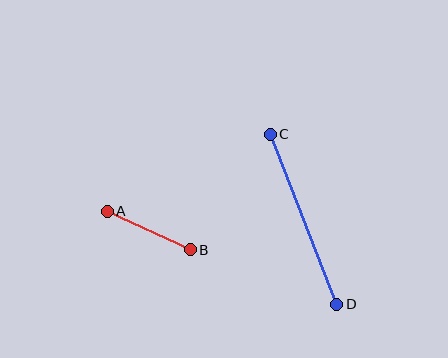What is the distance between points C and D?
The distance is approximately 182 pixels.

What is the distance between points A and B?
The distance is approximately 91 pixels.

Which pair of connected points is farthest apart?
Points C and D are farthest apart.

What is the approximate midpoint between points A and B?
The midpoint is at approximately (149, 230) pixels.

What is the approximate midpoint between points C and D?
The midpoint is at approximately (304, 219) pixels.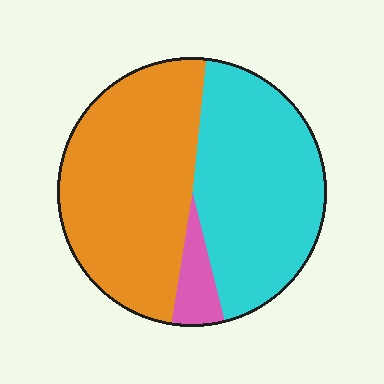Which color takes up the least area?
Pink, at roughly 5%.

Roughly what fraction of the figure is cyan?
Cyan covers about 45% of the figure.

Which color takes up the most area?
Orange, at roughly 50%.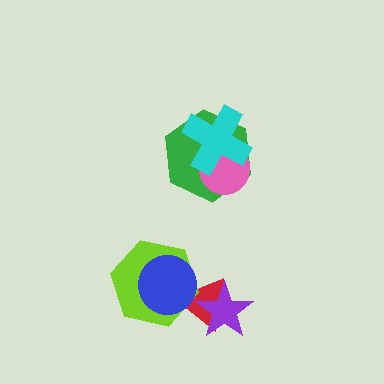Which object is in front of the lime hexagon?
The blue circle is in front of the lime hexagon.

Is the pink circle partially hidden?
Yes, it is partially covered by another shape.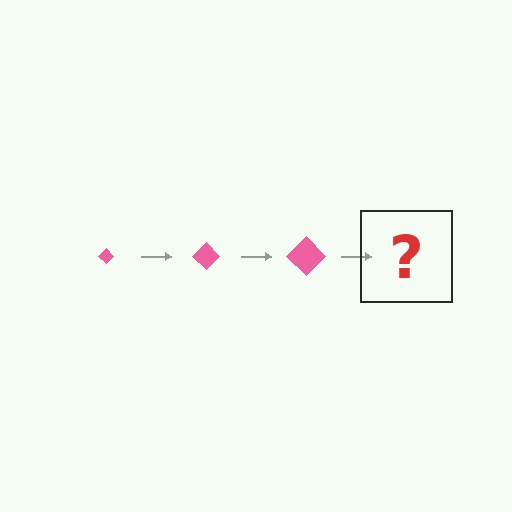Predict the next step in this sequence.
The next step is a pink diamond, larger than the previous one.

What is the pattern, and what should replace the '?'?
The pattern is that the diamond gets progressively larger each step. The '?' should be a pink diamond, larger than the previous one.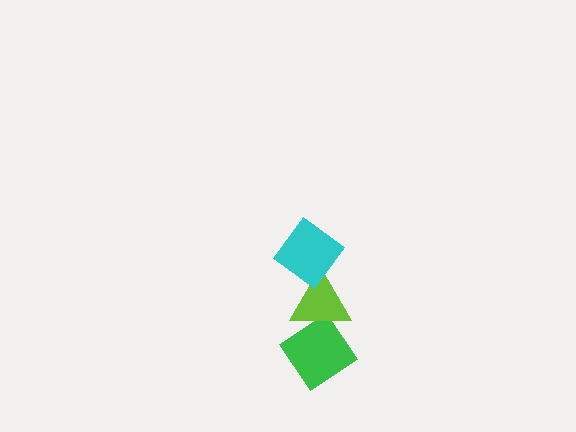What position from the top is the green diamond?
The green diamond is 3rd from the top.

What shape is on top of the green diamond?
The lime triangle is on top of the green diamond.